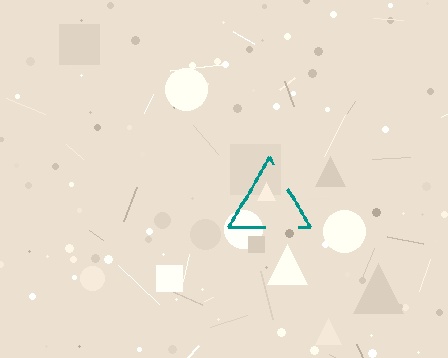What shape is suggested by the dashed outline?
The dashed outline suggests a triangle.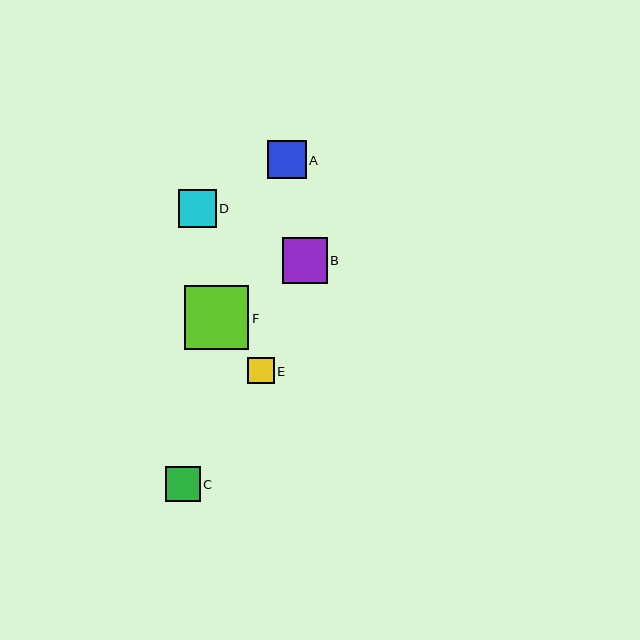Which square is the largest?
Square F is the largest with a size of approximately 64 pixels.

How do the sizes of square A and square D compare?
Square A and square D are approximately the same size.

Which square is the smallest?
Square E is the smallest with a size of approximately 26 pixels.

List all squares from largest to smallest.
From largest to smallest: F, B, A, D, C, E.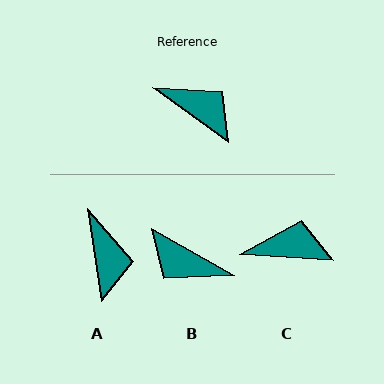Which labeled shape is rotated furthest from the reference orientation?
B, about 174 degrees away.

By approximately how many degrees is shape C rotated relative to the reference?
Approximately 32 degrees counter-clockwise.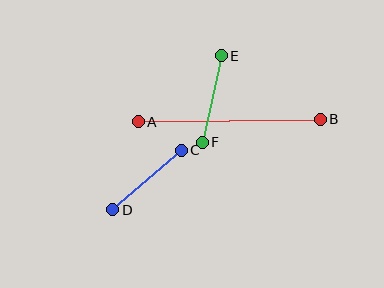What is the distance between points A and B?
The distance is approximately 182 pixels.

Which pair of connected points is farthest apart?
Points A and B are farthest apart.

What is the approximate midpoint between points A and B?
The midpoint is at approximately (229, 121) pixels.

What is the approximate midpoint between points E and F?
The midpoint is at approximately (212, 99) pixels.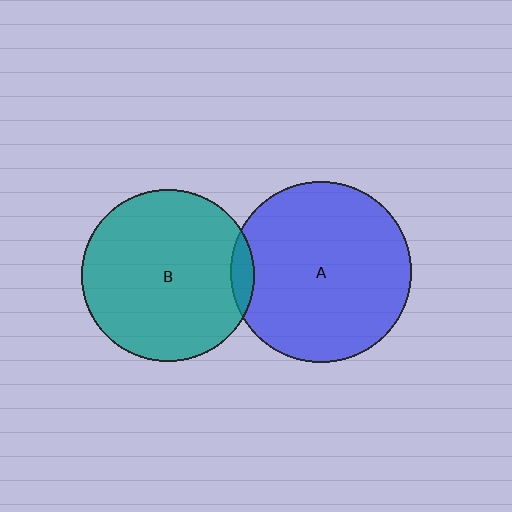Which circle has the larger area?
Circle A (blue).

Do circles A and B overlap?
Yes.